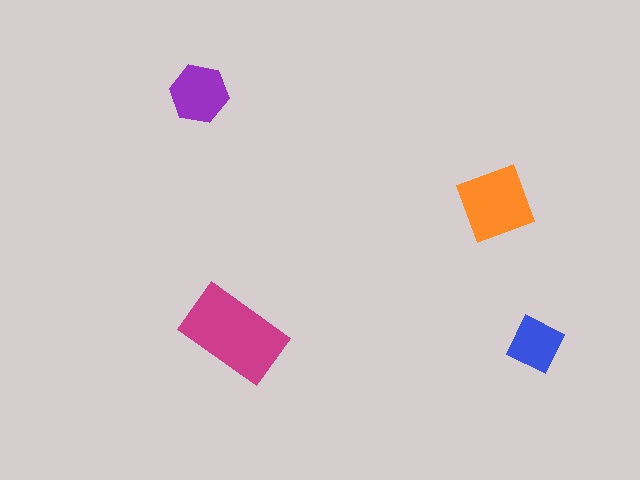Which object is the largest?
The magenta rectangle.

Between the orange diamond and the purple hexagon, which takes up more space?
The orange diamond.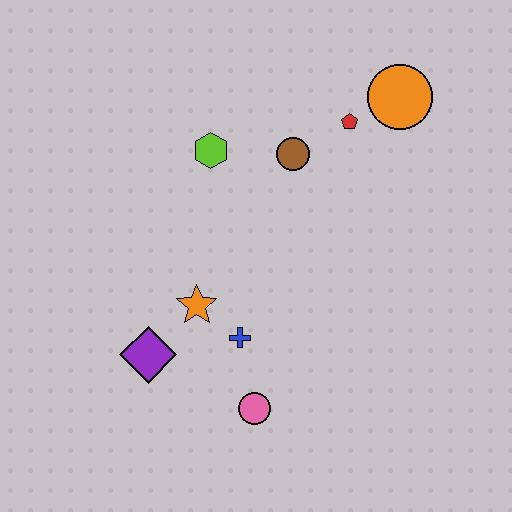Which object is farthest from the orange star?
The orange circle is farthest from the orange star.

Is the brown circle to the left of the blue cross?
No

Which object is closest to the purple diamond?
The orange star is closest to the purple diamond.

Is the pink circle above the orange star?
No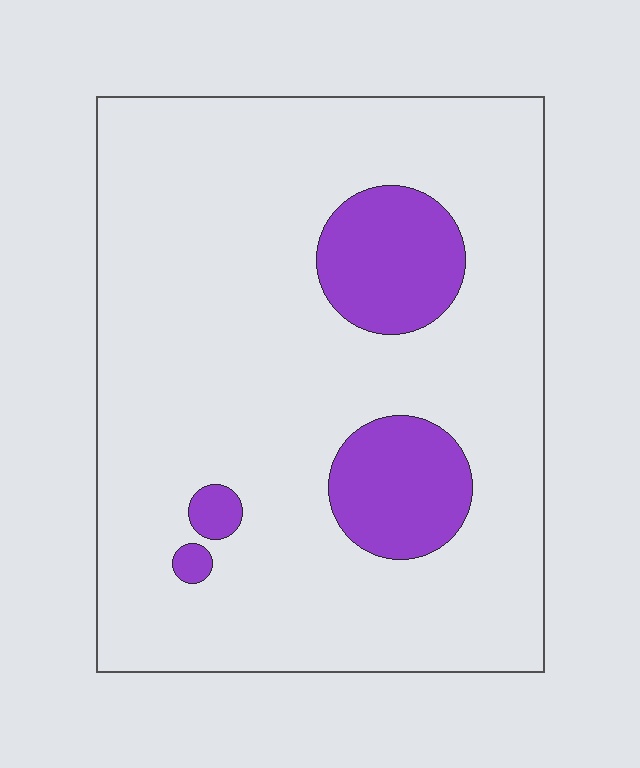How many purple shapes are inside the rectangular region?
4.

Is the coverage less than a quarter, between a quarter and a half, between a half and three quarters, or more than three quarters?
Less than a quarter.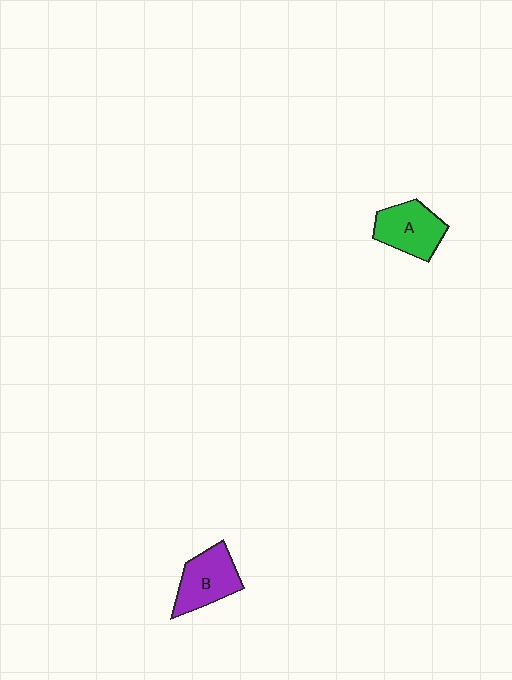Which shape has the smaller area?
Shape A (green).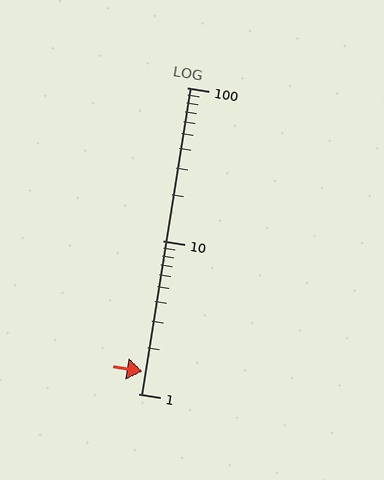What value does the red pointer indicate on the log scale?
The pointer indicates approximately 1.4.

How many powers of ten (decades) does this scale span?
The scale spans 2 decades, from 1 to 100.